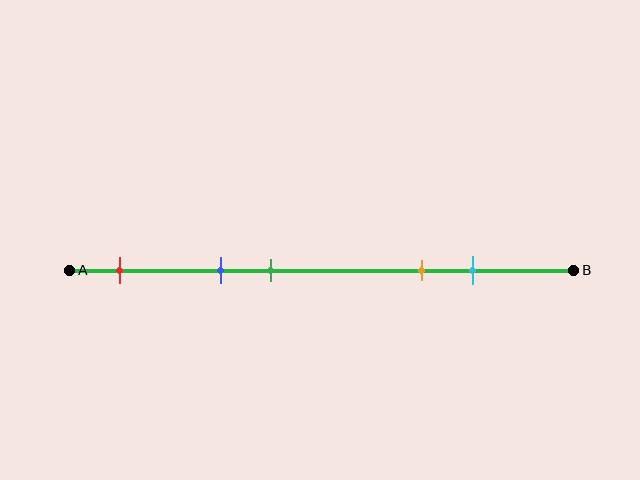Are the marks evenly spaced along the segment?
No, the marks are not evenly spaced.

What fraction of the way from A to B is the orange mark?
The orange mark is approximately 70% (0.7) of the way from A to B.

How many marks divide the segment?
There are 5 marks dividing the segment.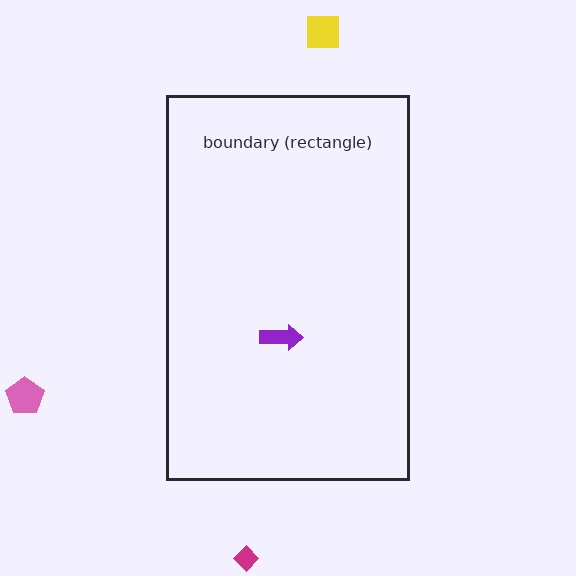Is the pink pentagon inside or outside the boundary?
Outside.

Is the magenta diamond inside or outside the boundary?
Outside.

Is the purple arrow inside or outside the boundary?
Inside.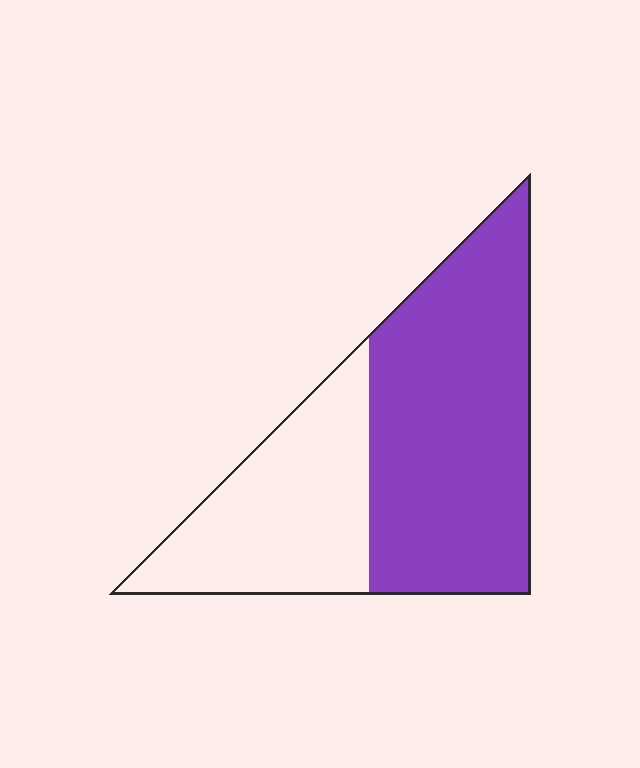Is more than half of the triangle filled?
Yes.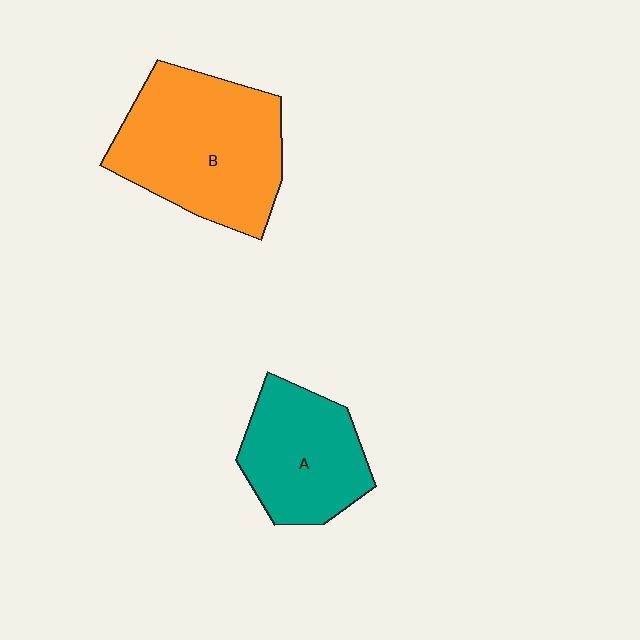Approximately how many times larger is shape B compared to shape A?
Approximately 1.5 times.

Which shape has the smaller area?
Shape A (teal).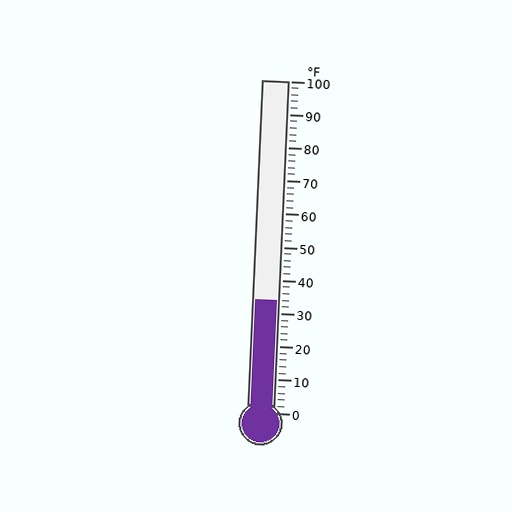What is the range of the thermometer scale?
The thermometer scale ranges from 0°F to 100°F.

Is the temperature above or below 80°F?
The temperature is below 80°F.